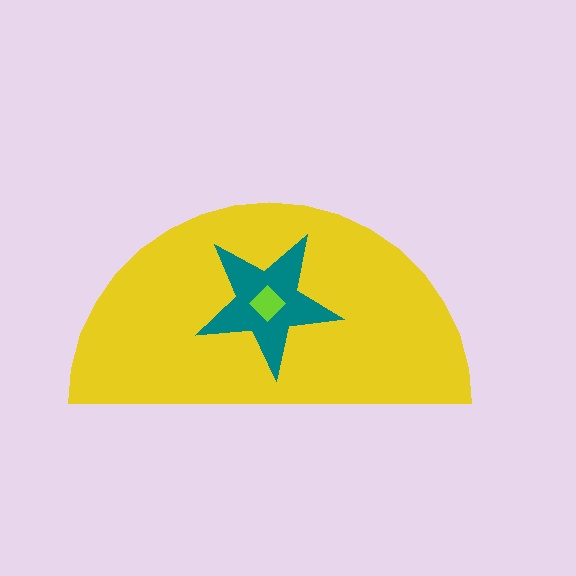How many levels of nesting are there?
3.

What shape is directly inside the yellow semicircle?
The teal star.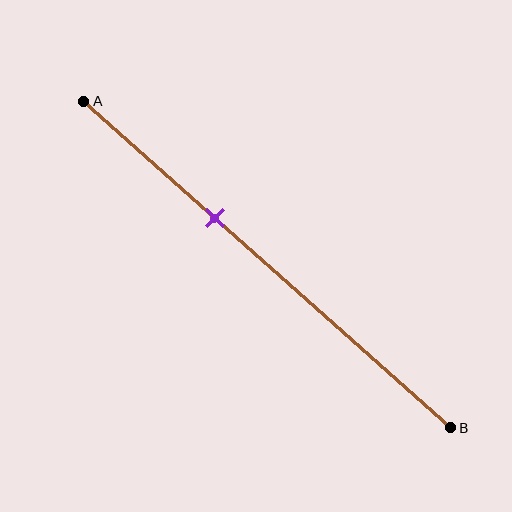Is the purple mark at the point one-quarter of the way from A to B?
No, the mark is at about 35% from A, not at the 25% one-quarter point.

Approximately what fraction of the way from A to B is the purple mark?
The purple mark is approximately 35% of the way from A to B.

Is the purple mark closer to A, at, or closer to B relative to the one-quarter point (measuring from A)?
The purple mark is closer to point B than the one-quarter point of segment AB.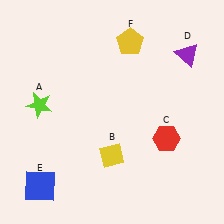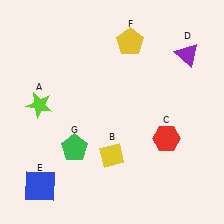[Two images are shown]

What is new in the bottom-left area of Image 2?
A green pentagon (G) was added in the bottom-left area of Image 2.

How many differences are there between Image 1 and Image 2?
There is 1 difference between the two images.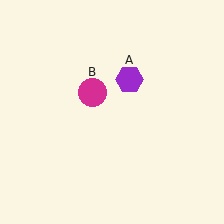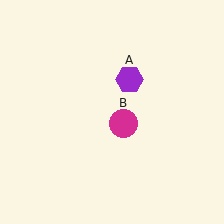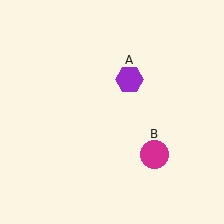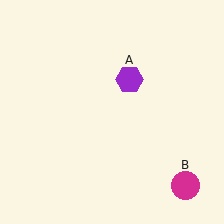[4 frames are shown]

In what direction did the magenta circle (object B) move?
The magenta circle (object B) moved down and to the right.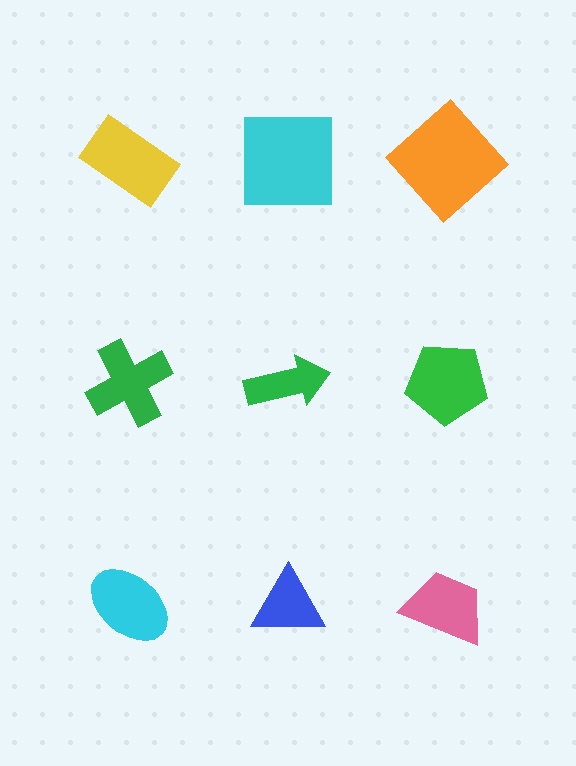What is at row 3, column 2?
A blue triangle.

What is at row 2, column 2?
A green arrow.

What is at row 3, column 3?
A pink trapezoid.